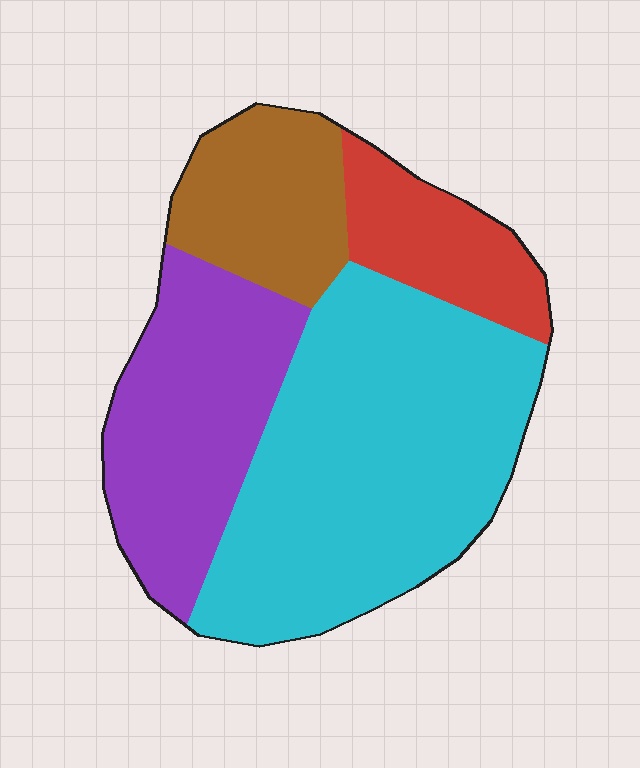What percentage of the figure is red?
Red covers 13% of the figure.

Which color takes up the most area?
Cyan, at roughly 45%.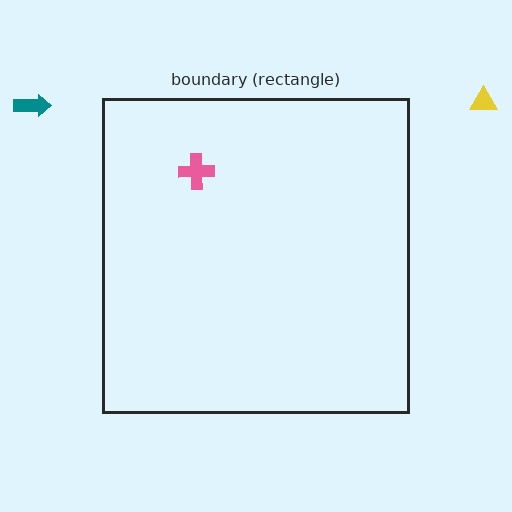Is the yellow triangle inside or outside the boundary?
Outside.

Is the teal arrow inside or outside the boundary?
Outside.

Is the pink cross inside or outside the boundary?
Inside.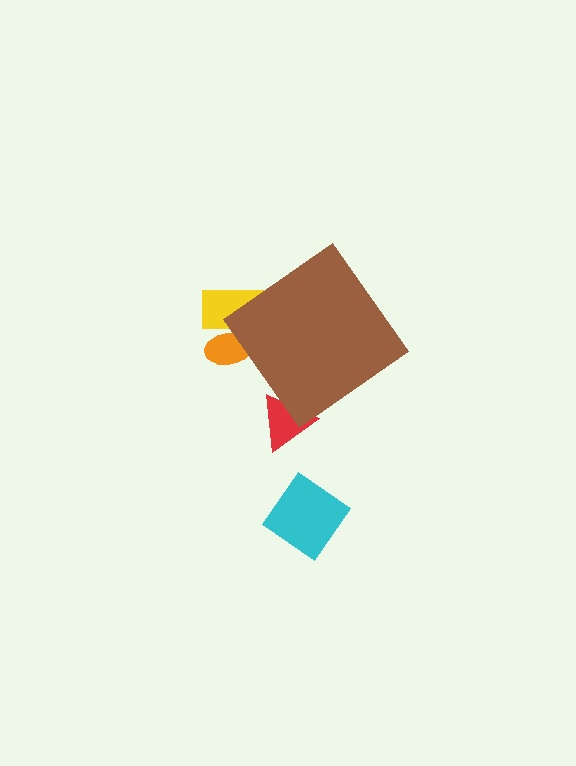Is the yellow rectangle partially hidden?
Yes, the yellow rectangle is partially hidden behind the brown diamond.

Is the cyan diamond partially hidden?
No, the cyan diamond is fully visible.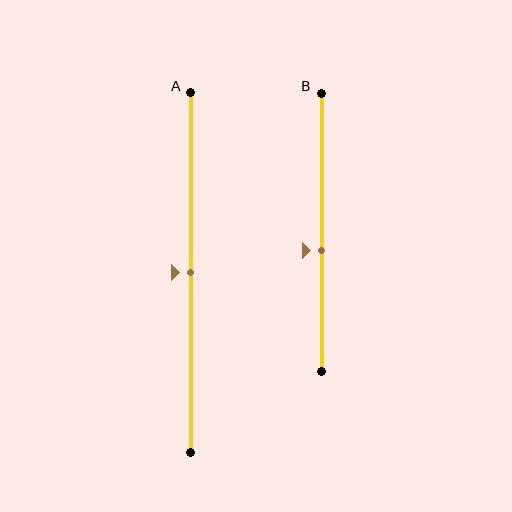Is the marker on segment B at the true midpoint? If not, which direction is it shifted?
No, the marker on segment B is shifted downward by about 6% of the segment length.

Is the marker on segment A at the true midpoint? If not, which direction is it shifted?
Yes, the marker on segment A is at the true midpoint.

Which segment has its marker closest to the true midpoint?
Segment A has its marker closest to the true midpoint.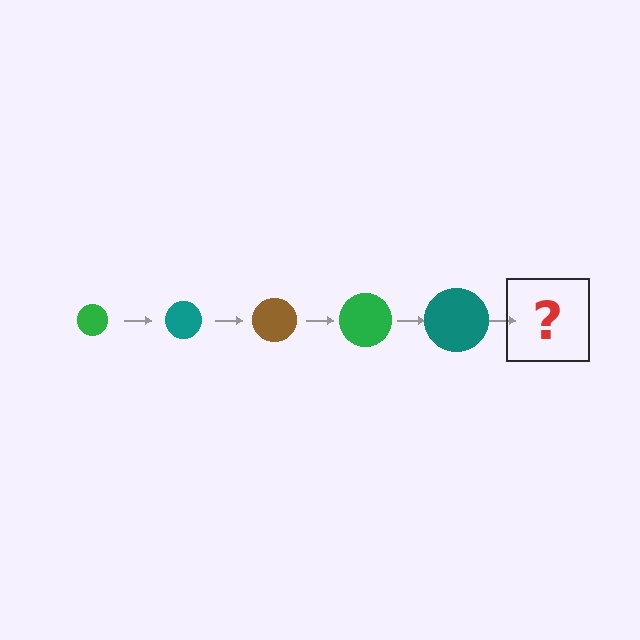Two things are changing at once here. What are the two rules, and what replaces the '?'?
The two rules are that the circle grows larger each step and the color cycles through green, teal, and brown. The '?' should be a brown circle, larger than the previous one.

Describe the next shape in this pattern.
It should be a brown circle, larger than the previous one.